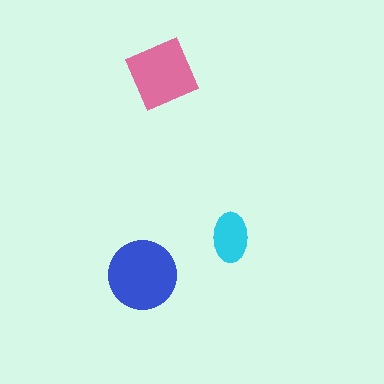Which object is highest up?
The pink diamond is topmost.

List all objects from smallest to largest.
The cyan ellipse, the pink diamond, the blue circle.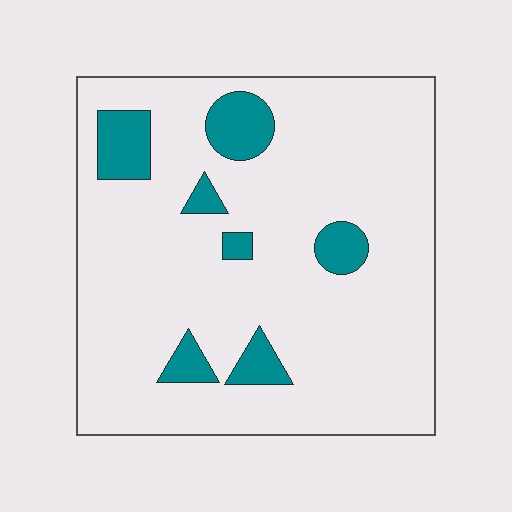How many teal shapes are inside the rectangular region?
7.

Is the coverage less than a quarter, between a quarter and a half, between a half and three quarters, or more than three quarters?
Less than a quarter.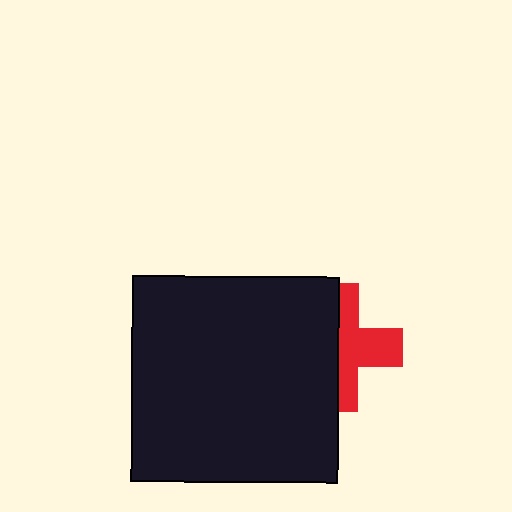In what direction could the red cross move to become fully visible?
The red cross could move right. That would shift it out from behind the black square entirely.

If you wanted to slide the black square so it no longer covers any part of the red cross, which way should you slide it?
Slide it left — that is the most direct way to separate the two shapes.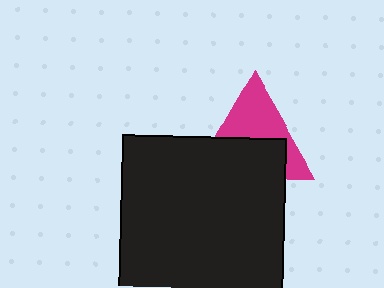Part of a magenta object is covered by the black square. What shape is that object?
It is a triangle.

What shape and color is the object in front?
The object in front is a black square.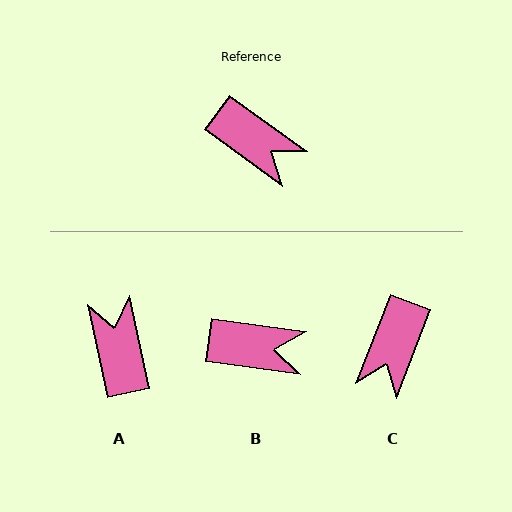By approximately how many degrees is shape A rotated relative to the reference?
Approximately 138 degrees counter-clockwise.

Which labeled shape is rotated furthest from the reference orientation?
A, about 138 degrees away.